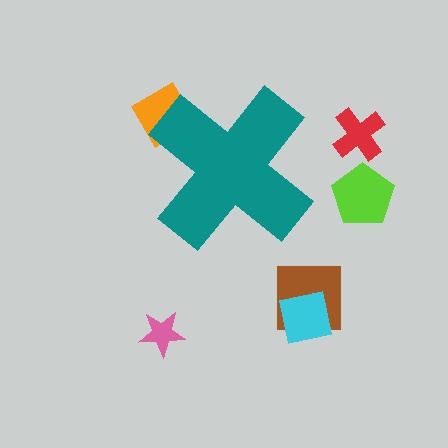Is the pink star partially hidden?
No, the pink star is fully visible.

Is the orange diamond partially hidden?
Yes, the orange diamond is partially hidden behind the teal cross.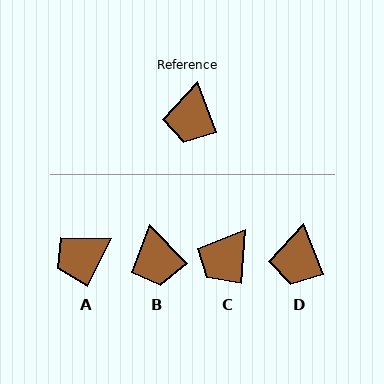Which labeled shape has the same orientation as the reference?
D.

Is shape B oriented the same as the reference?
No, it is off by about 23 degrees.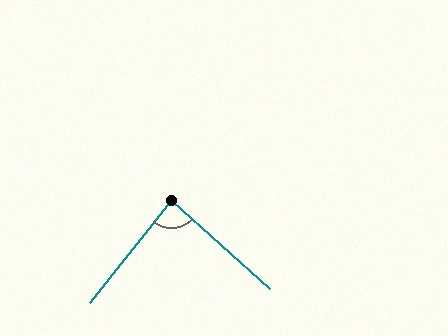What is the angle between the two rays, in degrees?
Approximately 86 degrees.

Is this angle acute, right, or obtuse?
It is approximately a right angle.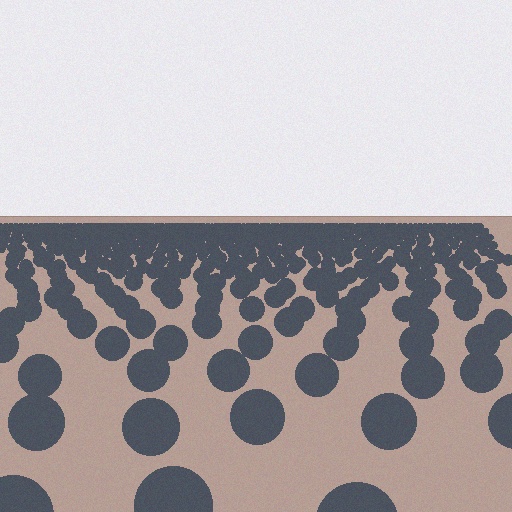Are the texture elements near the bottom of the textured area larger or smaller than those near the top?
Larger. Near the bottom, elements are closer to the viewer and appear at a bigger on-screen size.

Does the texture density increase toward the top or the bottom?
Density increases toward the top.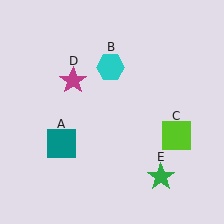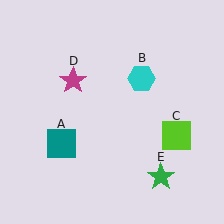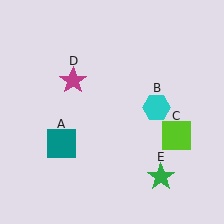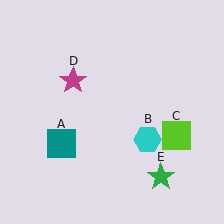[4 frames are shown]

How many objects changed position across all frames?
1 object changed position: cyan hexagon (object B).